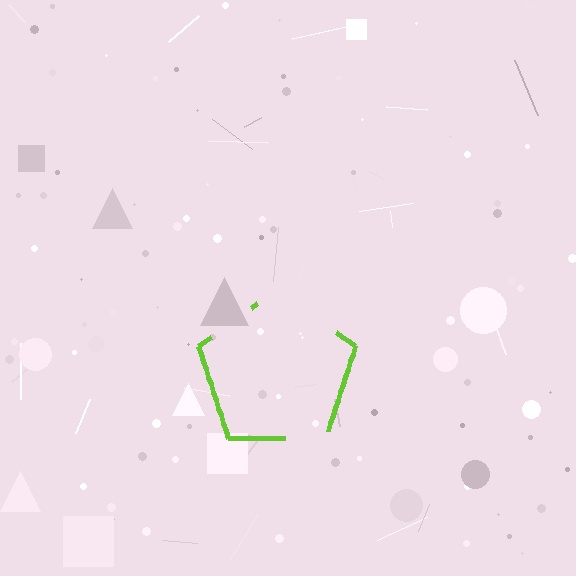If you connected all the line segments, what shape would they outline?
They would outline a pentagon.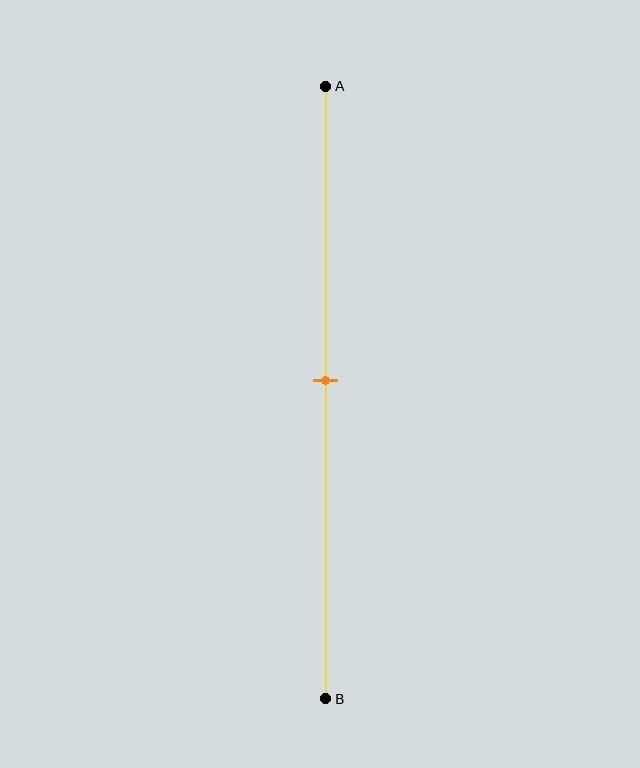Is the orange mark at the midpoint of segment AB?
Yes, the mark is approximately at the midpoint.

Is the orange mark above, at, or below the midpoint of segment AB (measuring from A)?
The orange mark is approximately at the midpoint of segment AB.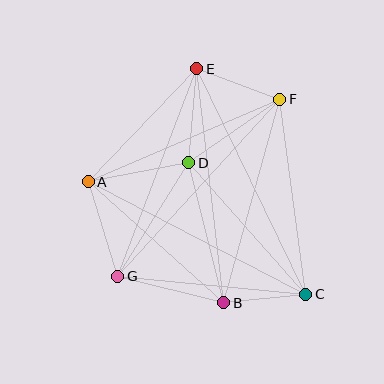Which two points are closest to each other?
Points B and C are closest to each other.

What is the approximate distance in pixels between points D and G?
The distance between D and G is approximately 134 pixels.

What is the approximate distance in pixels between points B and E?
The distance between B and E is approximately 235 pixels.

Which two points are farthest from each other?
Points C and E are farthest from each other.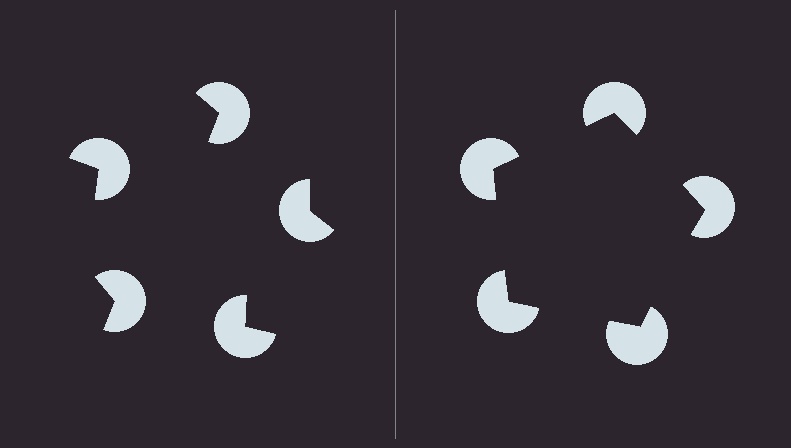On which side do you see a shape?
An illusory pentagon appears on the right side. On the left side the wedge cuts are rotated, so no coherent shape forms.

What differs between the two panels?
The pac-man discs are positioned identically on both sides; only the wedge orientations differ. On the right they align to a pentagon; on the left they are misaligned.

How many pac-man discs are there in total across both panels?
10 — 5 on each side.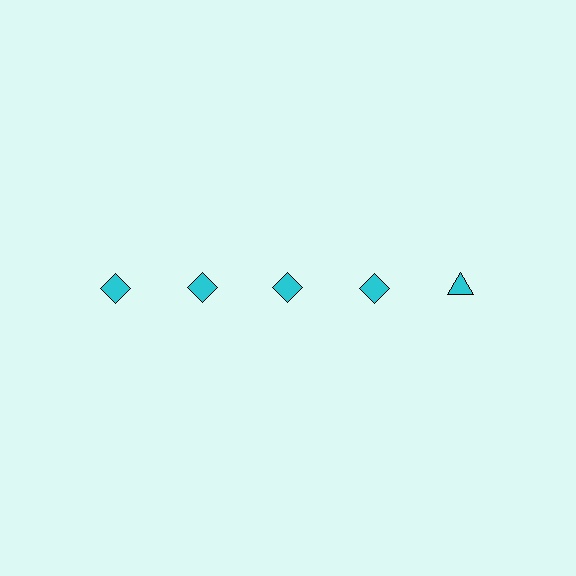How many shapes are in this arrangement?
There are 5 shapes arranged in a grid pattern.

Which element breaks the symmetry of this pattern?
The cyan triangle in the top row, rightmost column breaks the symmetry. All other shapes are cyan diamonds.